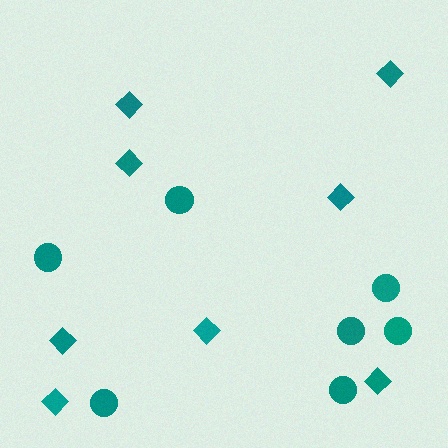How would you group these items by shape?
There are 2 groups: one group of circles (7) and one group of diamonds (8).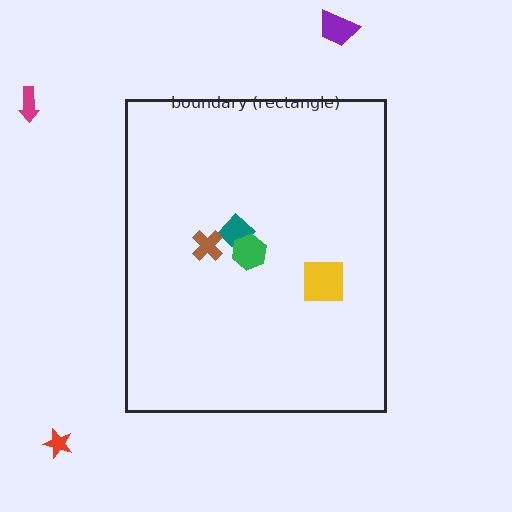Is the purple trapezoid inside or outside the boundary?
Outside.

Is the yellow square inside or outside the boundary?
Inside.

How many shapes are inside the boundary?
4 inside, 3 outside.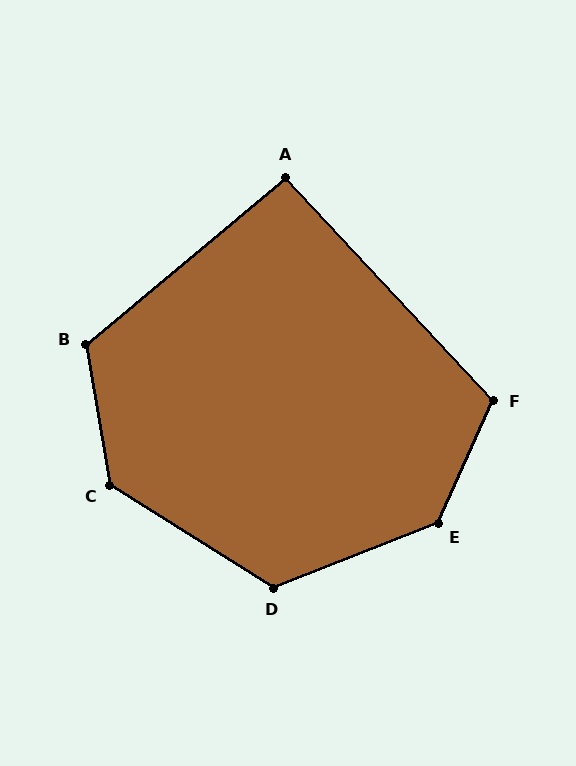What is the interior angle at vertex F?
Approximately 113 degrees (obtuse).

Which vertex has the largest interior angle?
E, at approximately 135 degrees.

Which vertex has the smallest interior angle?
A, at approximately 93 degrees.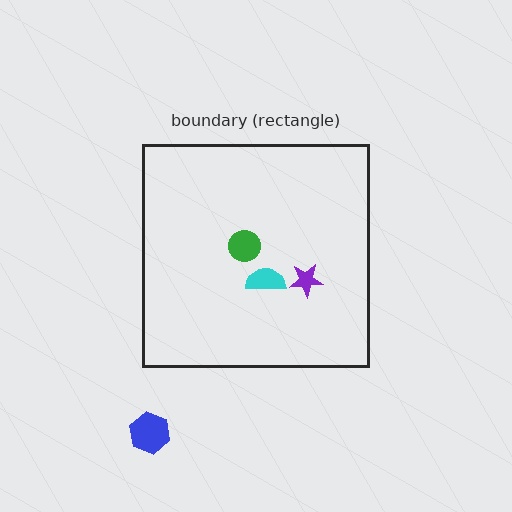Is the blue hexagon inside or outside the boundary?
Outside.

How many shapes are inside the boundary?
3 inside, 1 outside.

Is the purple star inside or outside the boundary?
Inside.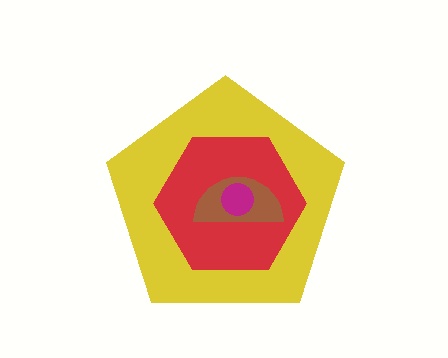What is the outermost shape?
The yellow pentagon.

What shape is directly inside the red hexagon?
The brown semicircle.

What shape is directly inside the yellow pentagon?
The red hexagon.